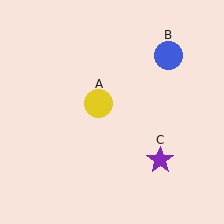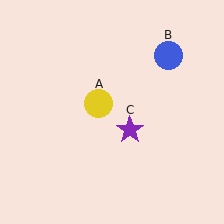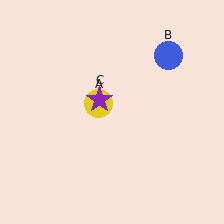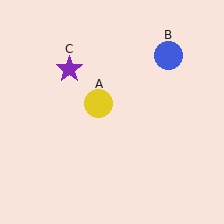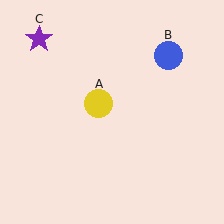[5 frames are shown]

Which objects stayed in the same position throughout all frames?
Yellow circle (object A) and blue circle (object B) remained stationary.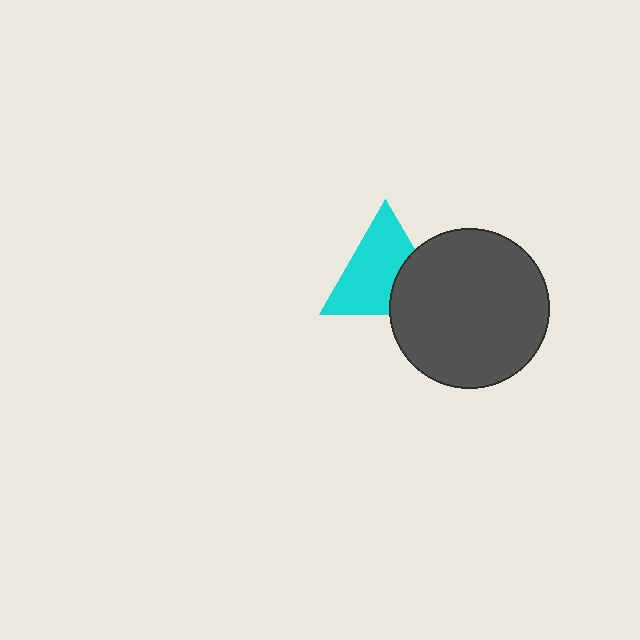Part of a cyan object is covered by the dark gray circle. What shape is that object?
It is a triangle.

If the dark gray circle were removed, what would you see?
You would see the complete cyan triangle.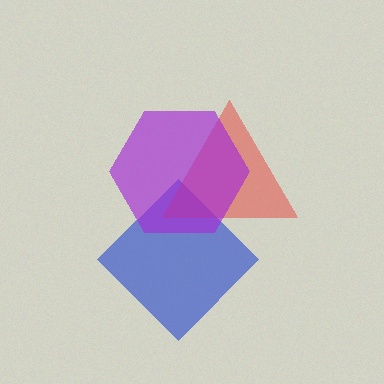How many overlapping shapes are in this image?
There are 3 overlapping shapes in the image.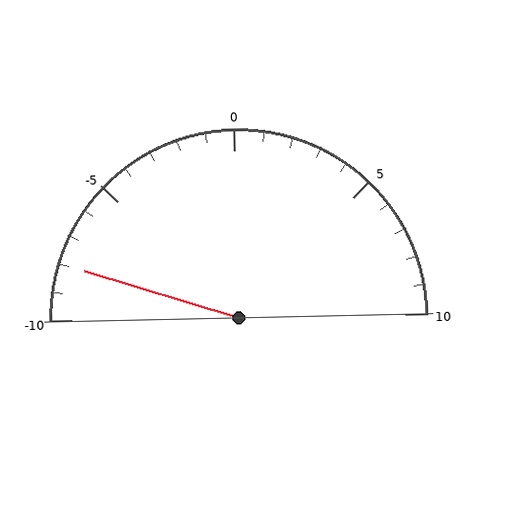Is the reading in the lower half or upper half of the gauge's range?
The reading is in the lower half of the range (-10 to 10).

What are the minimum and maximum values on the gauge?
The gauge ranges from -10 to 10.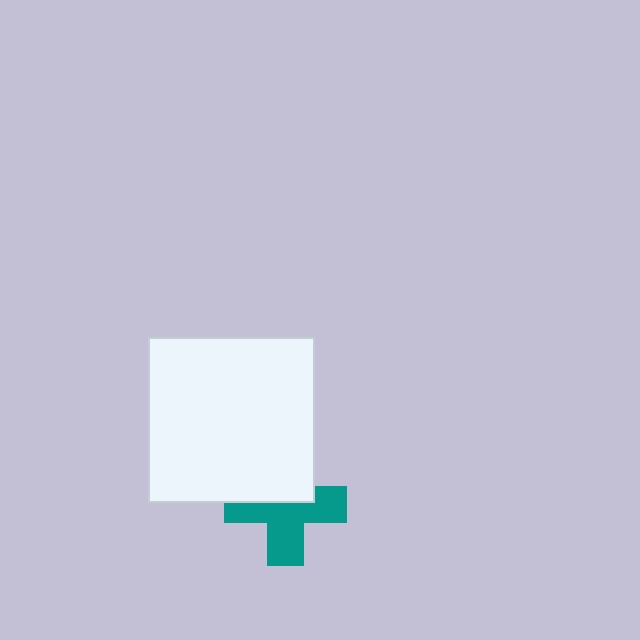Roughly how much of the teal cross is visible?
About half of it is visible (roughly 59%).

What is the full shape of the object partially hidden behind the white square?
The partially hidden object is a teal cross.